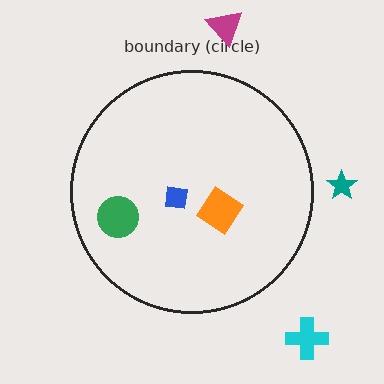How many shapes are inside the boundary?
3 inside, 3 outside.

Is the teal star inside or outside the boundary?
Outside.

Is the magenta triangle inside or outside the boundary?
Outside.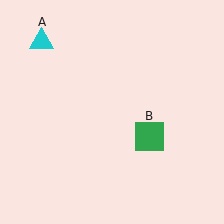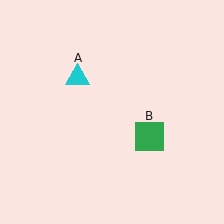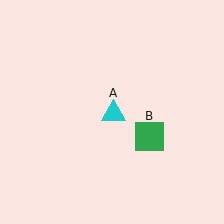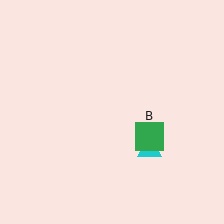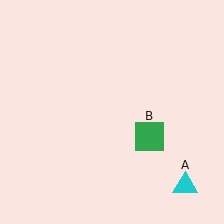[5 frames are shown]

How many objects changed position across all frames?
1 object changed position: cyan triangle (object A).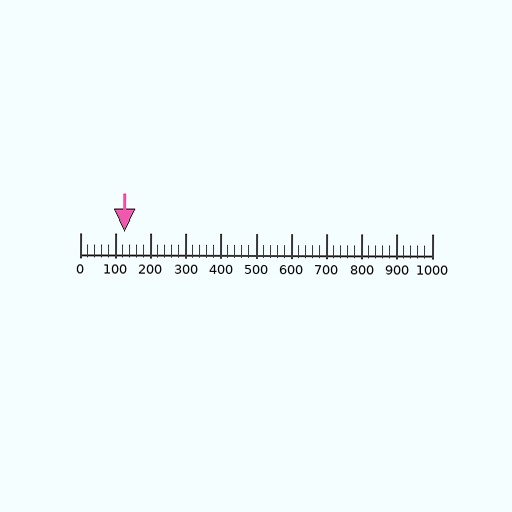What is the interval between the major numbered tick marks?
The major tick marks are spaced 100 units apart.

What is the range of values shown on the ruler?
The ruler shows values from 0 to 1000.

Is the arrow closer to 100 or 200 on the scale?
The arrow is closer to 100.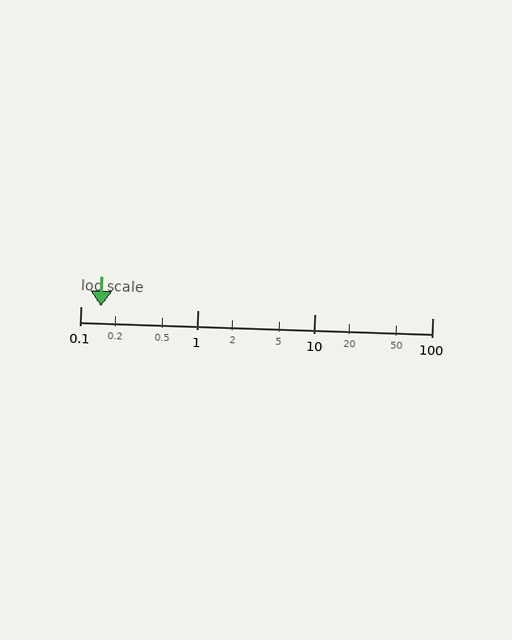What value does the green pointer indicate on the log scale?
The pointer indicates approximately 0.15.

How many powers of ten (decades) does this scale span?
The scale spans 3 decades, from 0.1 to 100.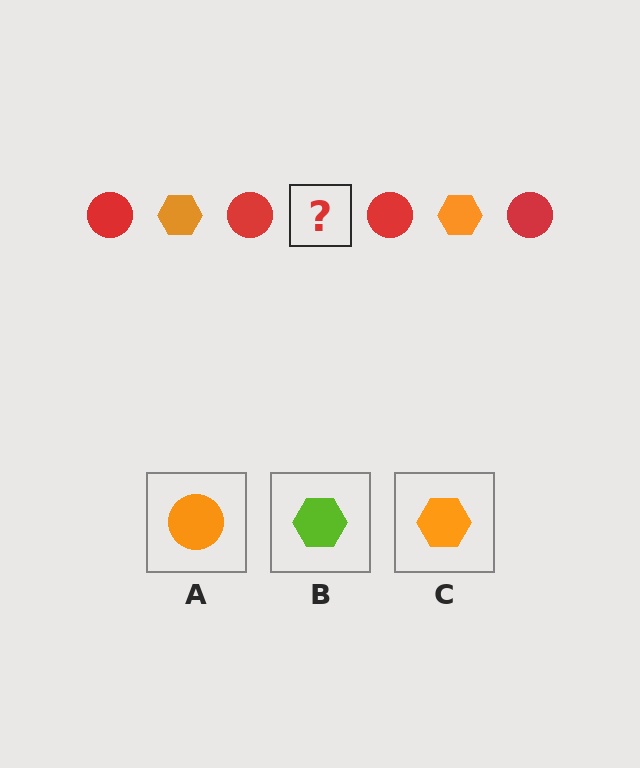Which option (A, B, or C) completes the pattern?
C.